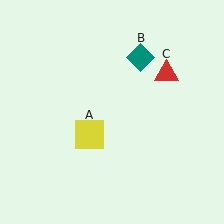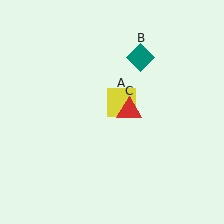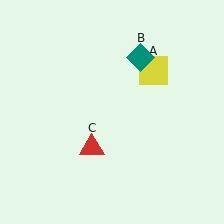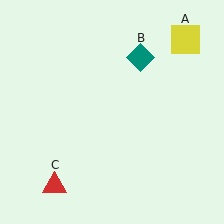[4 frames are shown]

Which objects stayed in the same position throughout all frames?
Teal diamond (object B) remained stationary.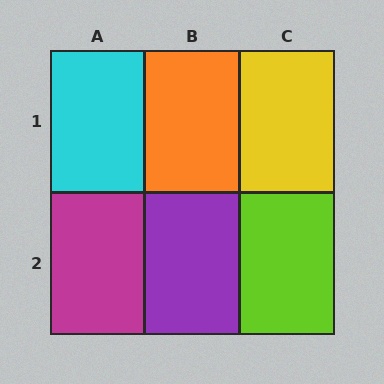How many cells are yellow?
1 cell is yellow.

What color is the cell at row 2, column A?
Magenta.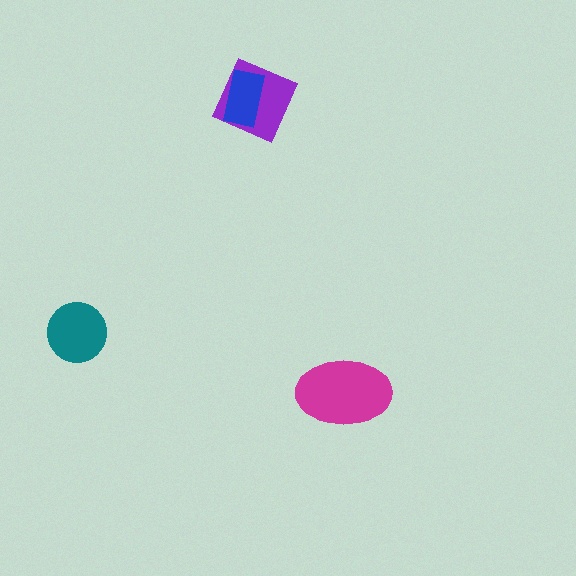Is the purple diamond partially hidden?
Yes, it is partially covered by another shape.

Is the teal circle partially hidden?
No, no other shape covers it.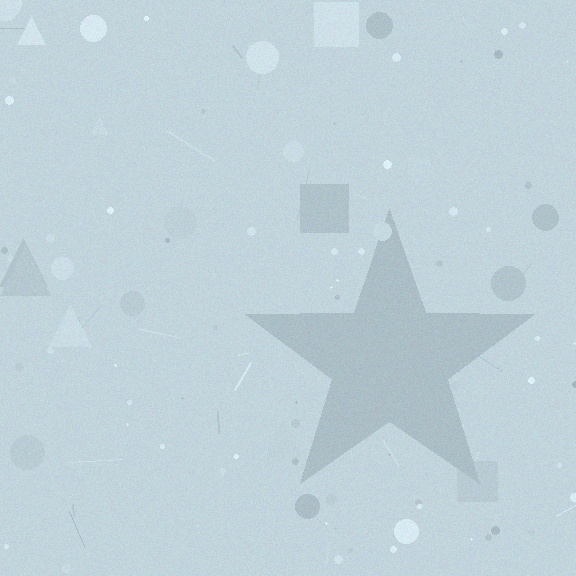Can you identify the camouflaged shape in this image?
The camouflaged shape is a star.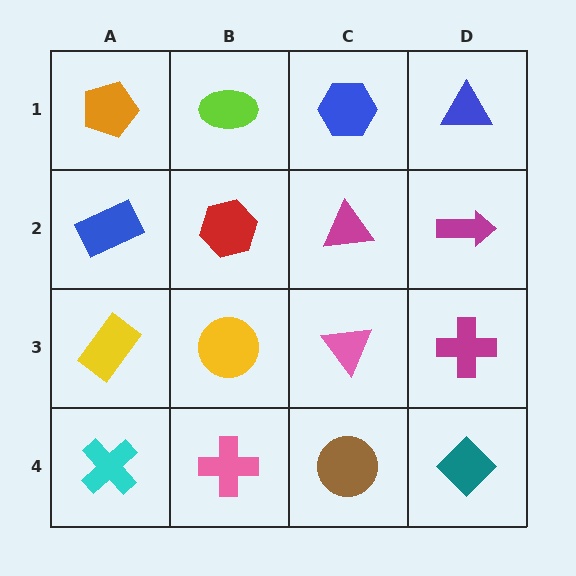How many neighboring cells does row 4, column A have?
2.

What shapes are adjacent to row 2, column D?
A blue triangle (row 1, column D), a magenta cross (row 3, column D), a magenta triangle (row 2, column C).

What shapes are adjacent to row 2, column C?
A blue hexagon (row 1, column C), a pink triangle (row 3, column C), a red hexagon (row 2, column B), a magenta arrow (row 2, column D).